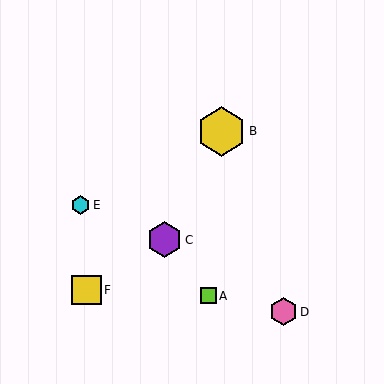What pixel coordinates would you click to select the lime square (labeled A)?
Click at (208, 296) to select the lime square A.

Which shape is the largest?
The yellow hexagon (labeled B) is the largest.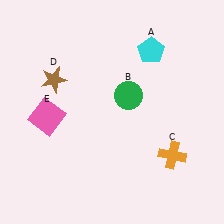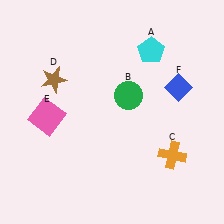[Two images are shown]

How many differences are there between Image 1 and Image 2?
There is 1 difference between the two images.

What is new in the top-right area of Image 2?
A blue diamond (F) was added in the top-right area of Image 2.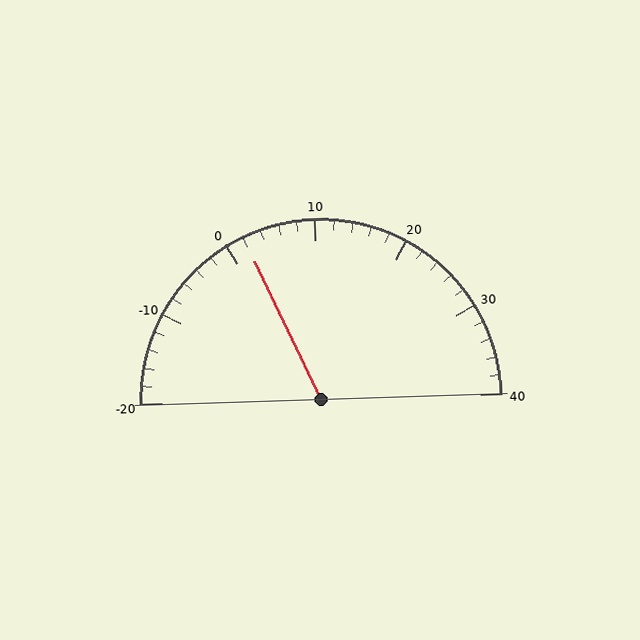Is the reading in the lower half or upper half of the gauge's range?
The reading is in the lower half of the range (-20 to 40).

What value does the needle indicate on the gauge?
The needle indicates approximately 2.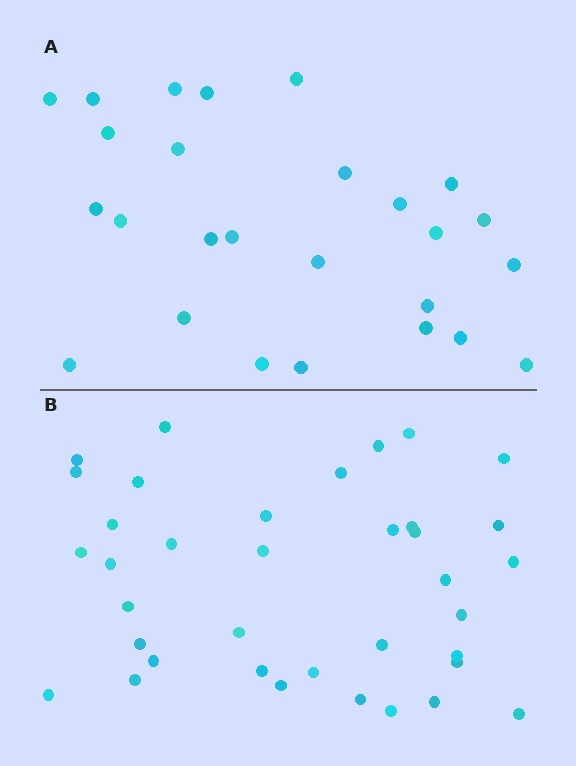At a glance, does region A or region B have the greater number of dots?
Region B (the bottom region) has more dots.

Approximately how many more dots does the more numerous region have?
Region B has roughly 12 or so more dots than region A.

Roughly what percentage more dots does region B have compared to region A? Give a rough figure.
About 40% more.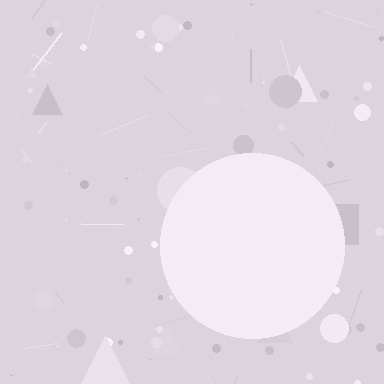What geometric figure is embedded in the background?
A circle is embedded in the background.